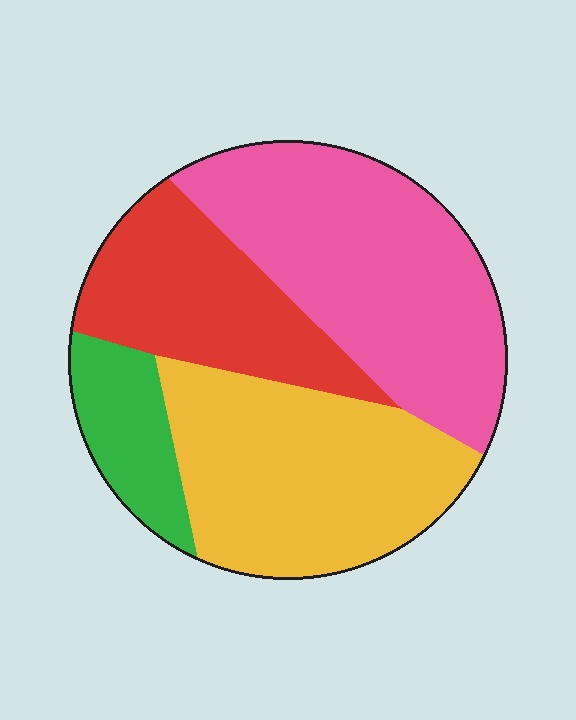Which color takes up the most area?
Pink, at roughly 35%.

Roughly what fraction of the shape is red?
Red takes up between a sixth and a third of the shape.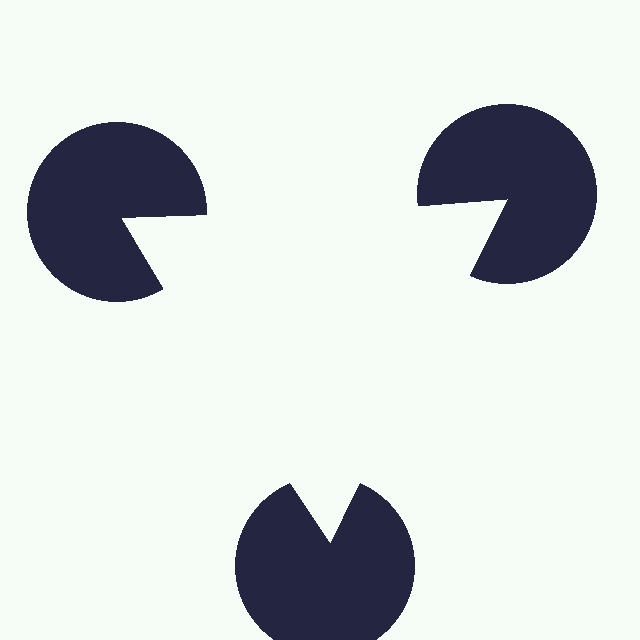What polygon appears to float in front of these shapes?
An illusory triangle — its edges are inferred from the aligned wedge cuts in the pac-man discs, not physically drawn.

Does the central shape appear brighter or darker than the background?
It typically appears slightly brighter than the background, even though no actual brightness change is drawn.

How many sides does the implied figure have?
3 sides.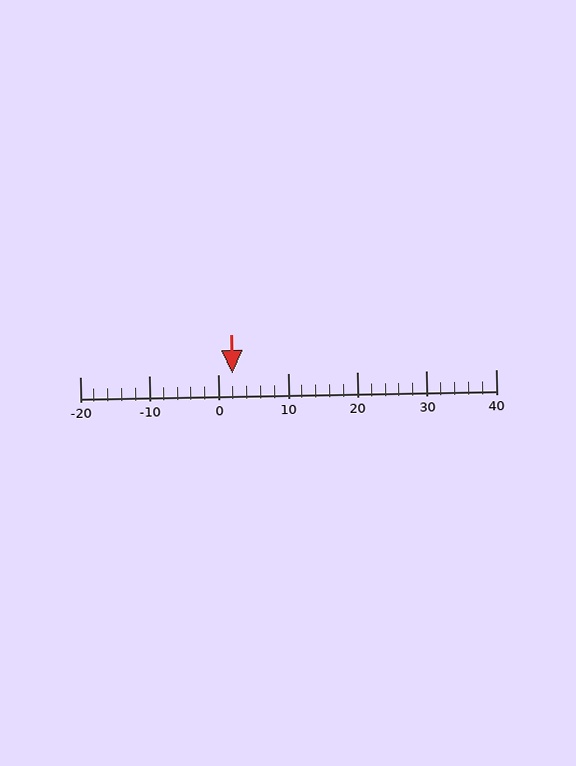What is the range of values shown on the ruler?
The ruler shows values from -20 to 40.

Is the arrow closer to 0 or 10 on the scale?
The arrow is closer to 0.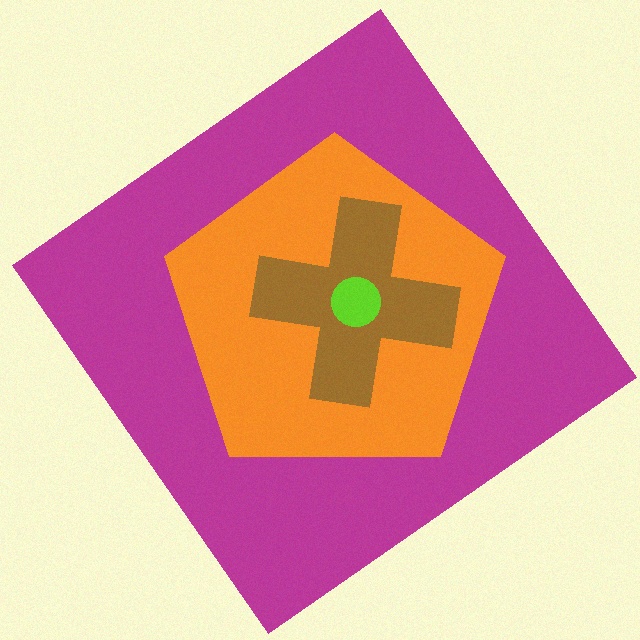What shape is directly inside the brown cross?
The lime circle.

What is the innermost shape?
The lime circle.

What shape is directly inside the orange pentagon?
The brown cross.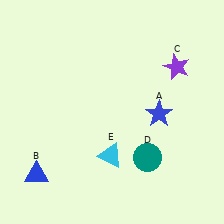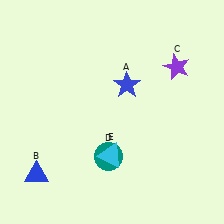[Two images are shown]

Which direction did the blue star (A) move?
The blue star (A) moved left.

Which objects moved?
The objects that moved are: the blue star (A), the teal circle (D).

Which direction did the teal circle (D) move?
The teal circle (D) moved left.